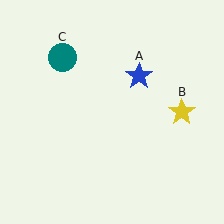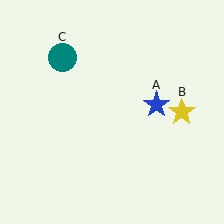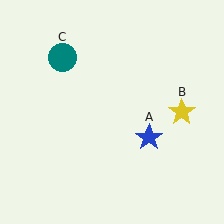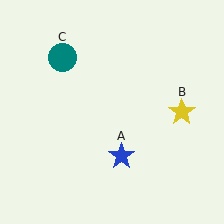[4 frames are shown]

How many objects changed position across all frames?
1 object changed position: blue star (object A).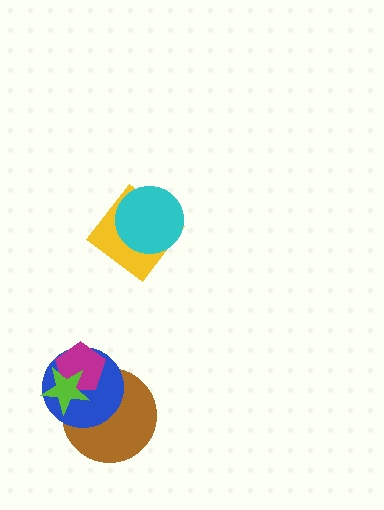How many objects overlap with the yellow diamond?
1 object overlaps with the yellow diamond.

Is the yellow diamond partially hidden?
Yes, it is partially covered by another shape.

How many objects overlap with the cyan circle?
1 object overlaps with the cyan circle.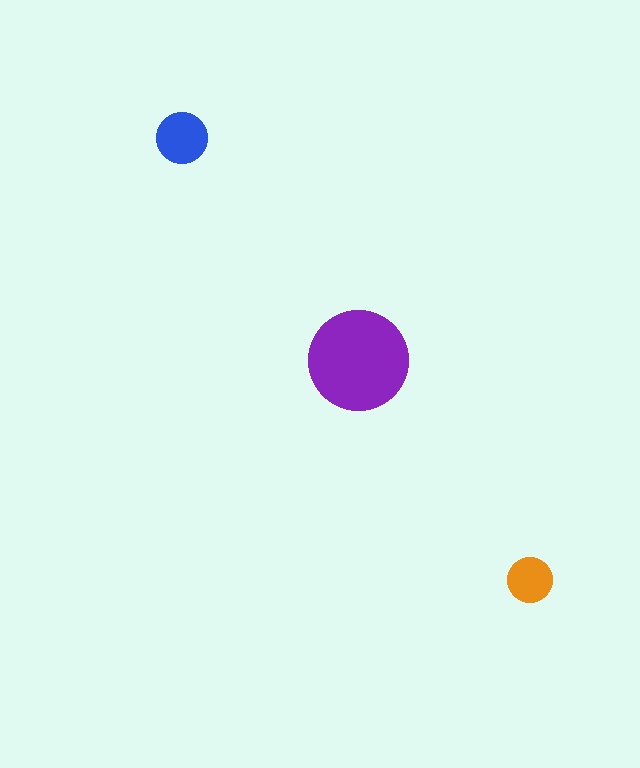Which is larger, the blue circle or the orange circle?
The blue one.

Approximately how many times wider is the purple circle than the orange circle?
About 2 times wider.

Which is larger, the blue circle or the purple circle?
The purple one.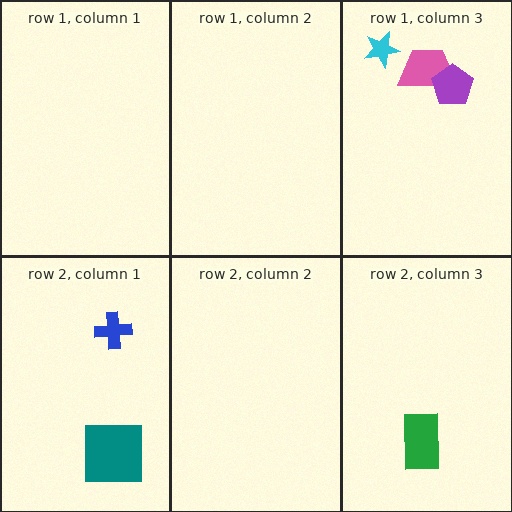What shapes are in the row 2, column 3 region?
The green rectangle.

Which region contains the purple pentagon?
The row 1, column 3 region.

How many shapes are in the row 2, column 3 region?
1.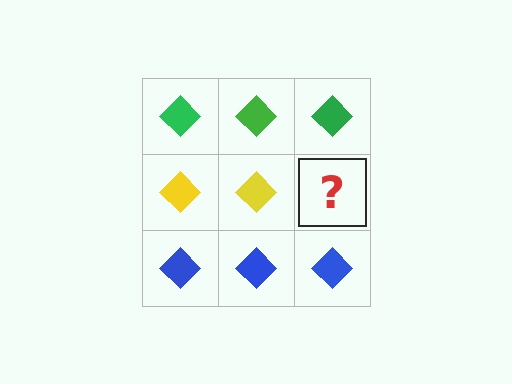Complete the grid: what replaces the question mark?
The question mark should be replaced with a yellow diamond.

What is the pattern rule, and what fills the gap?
The rule is that each row has a consistent color. The gap should be filled with a yellow diamond.